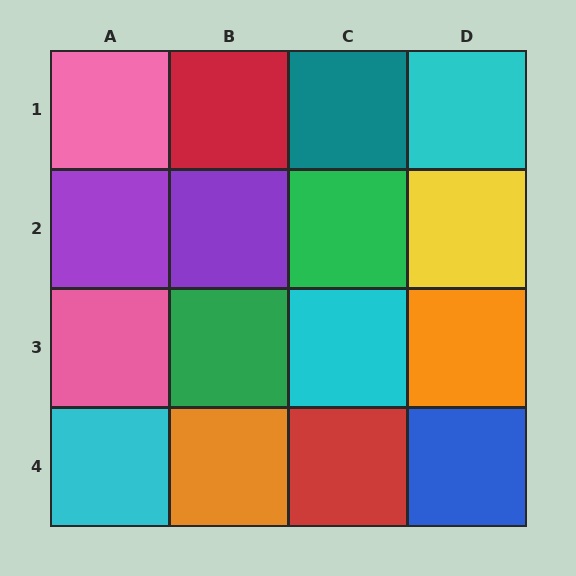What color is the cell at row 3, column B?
Green.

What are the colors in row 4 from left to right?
Cyan, orange, red, blue.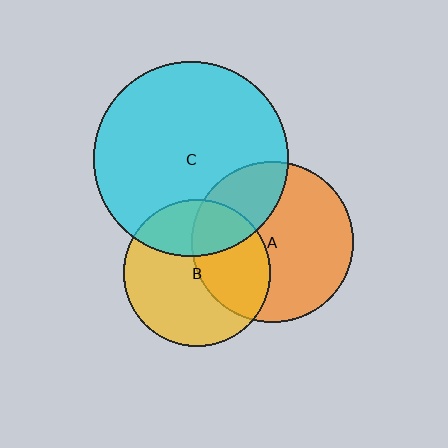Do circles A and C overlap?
Yes.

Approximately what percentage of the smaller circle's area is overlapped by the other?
Approximately 30%.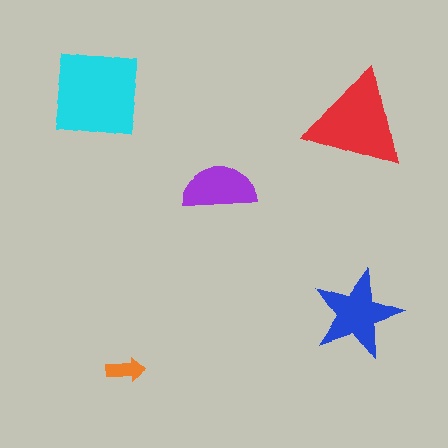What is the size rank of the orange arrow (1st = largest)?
5th.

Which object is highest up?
The cyan square is topmost.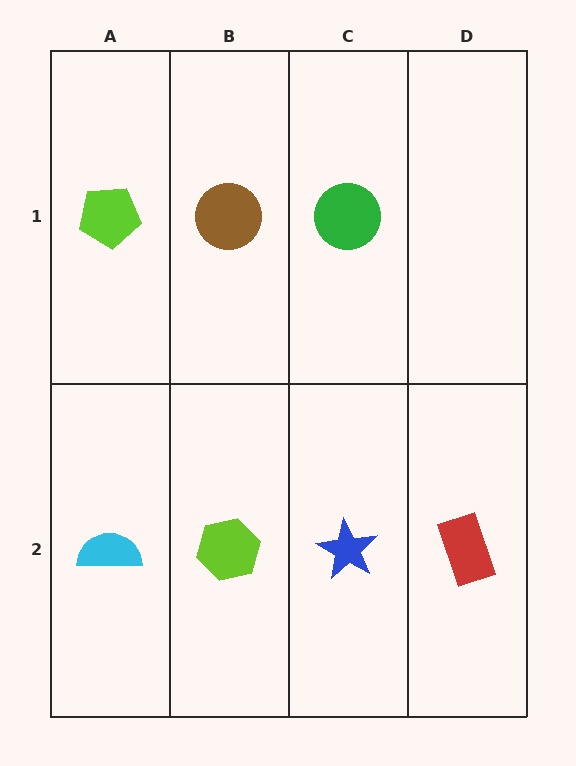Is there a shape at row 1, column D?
No, that cell is empty.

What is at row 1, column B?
A brown circle.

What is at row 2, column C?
A blue star.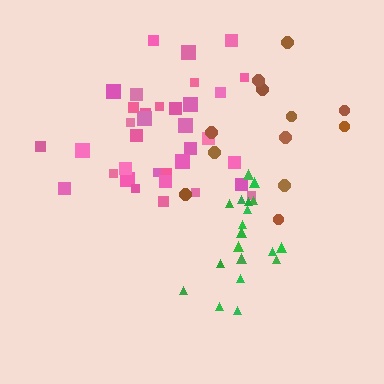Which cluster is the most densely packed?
Green.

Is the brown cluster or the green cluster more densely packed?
Green.